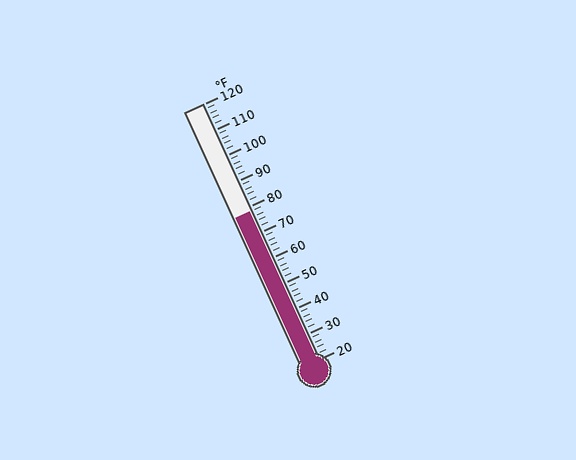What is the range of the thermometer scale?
The thermometer scale ranges from 20°F to 120°F.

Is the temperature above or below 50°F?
The temperature is above 50°F.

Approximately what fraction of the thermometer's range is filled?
The thermometer is filled to approximately 60% of its range.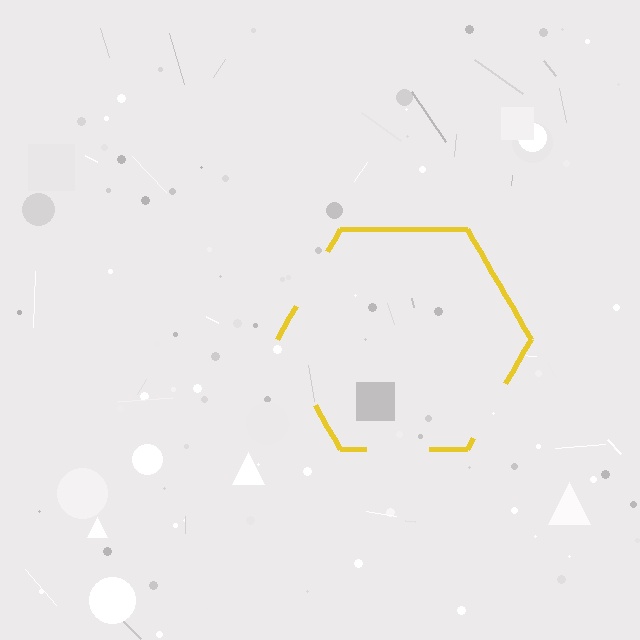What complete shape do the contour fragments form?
The contour fragments form a hexagon.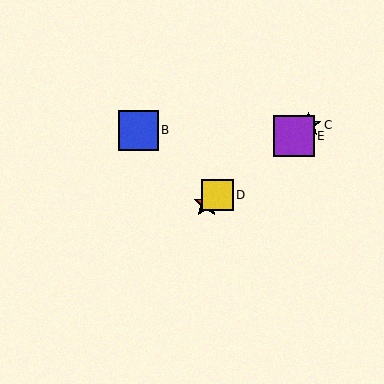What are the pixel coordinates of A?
Object A is at (206, 204).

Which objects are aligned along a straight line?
Objects A, C, D, E are aligned along a straight line.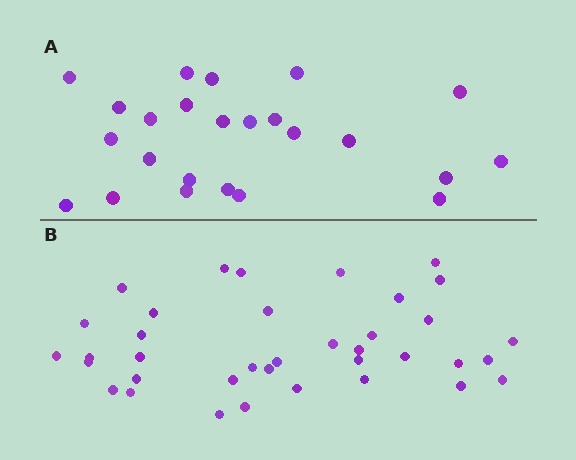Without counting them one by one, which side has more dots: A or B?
Region B (the bottom region) has more dots.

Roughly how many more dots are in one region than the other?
Region B has approximately 15 more dots than region A.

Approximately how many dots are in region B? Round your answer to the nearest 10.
About 40 dots. (The exact count is 37, which rounds to 40.)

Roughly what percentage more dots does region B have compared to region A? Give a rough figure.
About 55% more.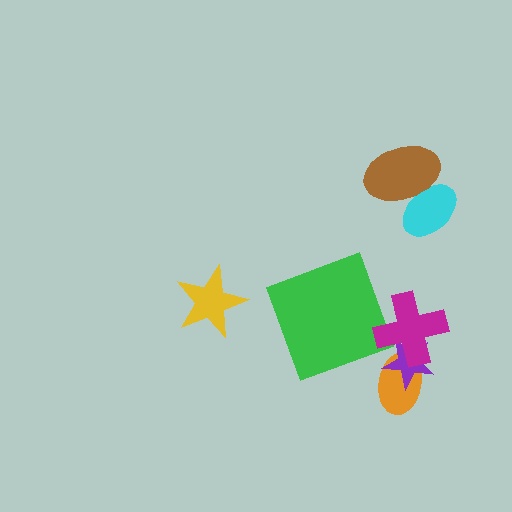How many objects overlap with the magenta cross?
2 objects overlap with the magenta cross.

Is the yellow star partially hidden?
No, no other shape covers it.